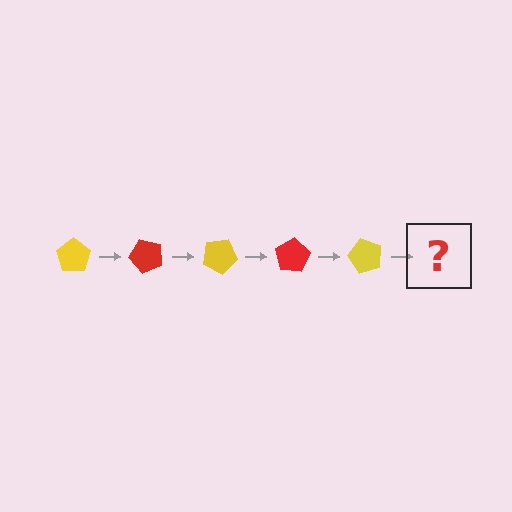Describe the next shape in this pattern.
It should be a red pentagon, rotated 250 degrees from the start.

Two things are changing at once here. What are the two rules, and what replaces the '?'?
The two rules are that it rotates 50 degrees each step and the color cycles through yellow and red. The '?' should be a red pentagon, rotated 250 degrees from the start.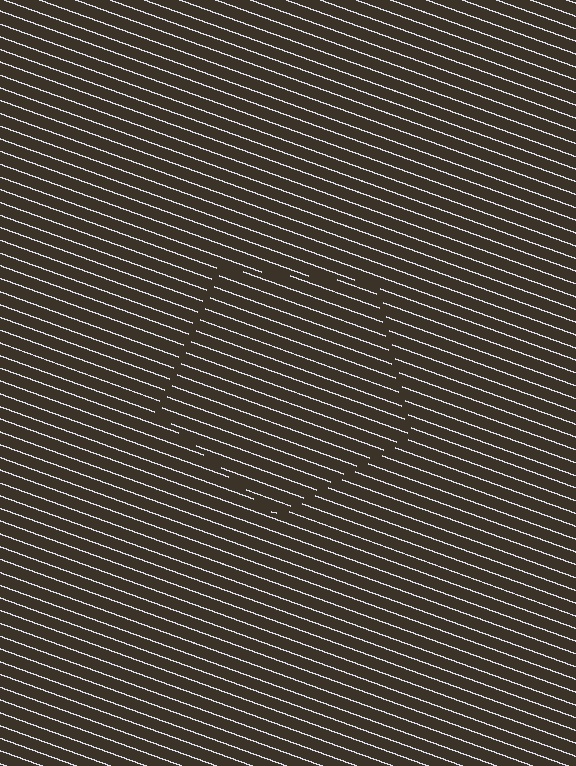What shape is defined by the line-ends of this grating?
An illusory pentagon. The interior of the shape contains the same grating, shifted by half a period — the contour is defined by the phase discontinuity where line-ends from the inner and outer gratings abut.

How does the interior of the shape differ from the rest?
The interior of the shape contains the same grating, shifted by half a period — the contour is defined by the phase discontinuity where line-ends from the inner and outer gratings abut.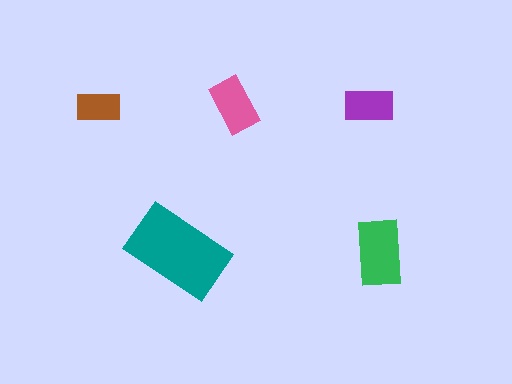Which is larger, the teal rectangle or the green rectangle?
The teal one.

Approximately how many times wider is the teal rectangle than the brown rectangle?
About 2.5 times wider.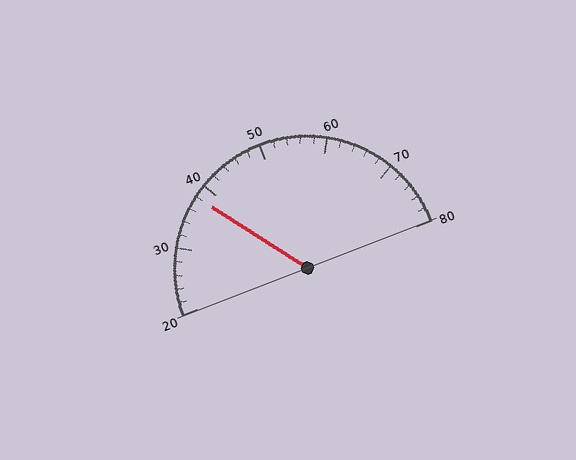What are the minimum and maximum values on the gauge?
The gauge ranges from 20 to 80.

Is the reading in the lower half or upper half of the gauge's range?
The reading is in the lower half of the range (20 to 80).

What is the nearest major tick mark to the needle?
The nearest major tick mark is 40.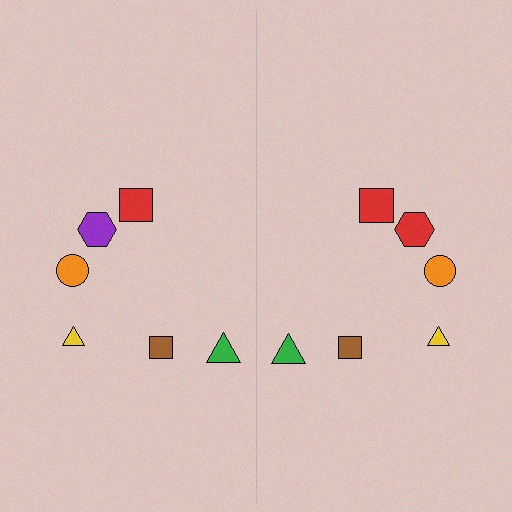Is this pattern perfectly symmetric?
No, the pattern is not perfectly symmetric. The red hexagon on the right side breaks the symmetry — its mirror counterpart is purple.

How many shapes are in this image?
There are 12 shapes in this image.